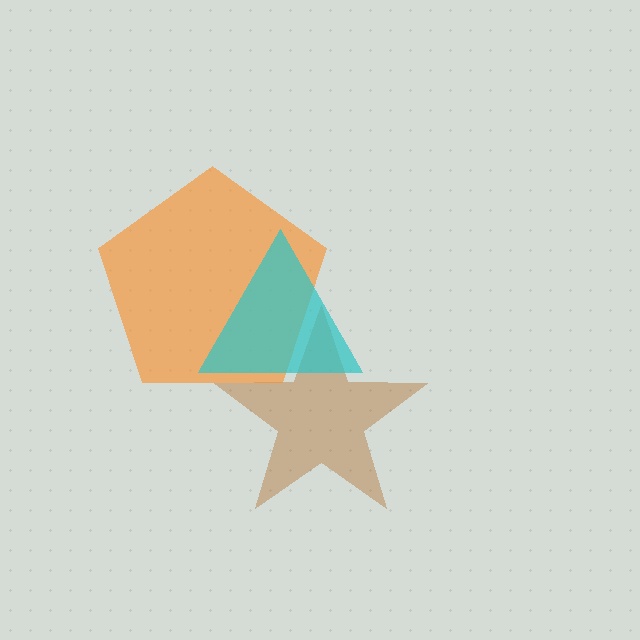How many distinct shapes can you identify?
There are 3 distinct shapes: a brown star, an orange pentagon, a cyan triangle.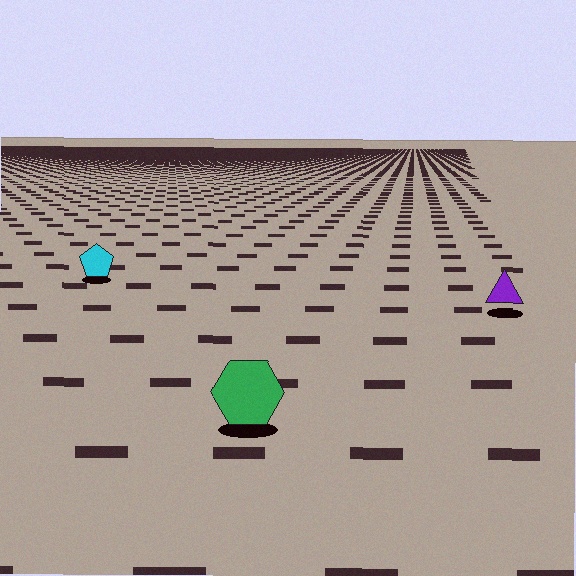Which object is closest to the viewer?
The green hexagon is closest. The texture marks near it are larger and more spread out.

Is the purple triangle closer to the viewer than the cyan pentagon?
Yes. The purple triangle is closer — you can tell from the texture gradient: the ground texture is coarser near it.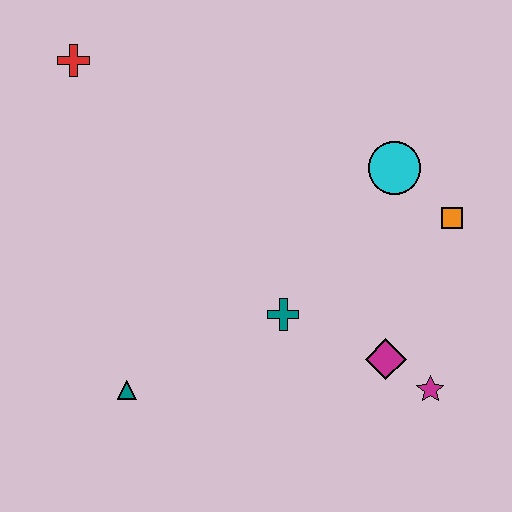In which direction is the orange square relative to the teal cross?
The orange square is to the right of the teal cross.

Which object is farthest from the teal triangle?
The orange square is farthest from the teal triangle.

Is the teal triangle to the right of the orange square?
No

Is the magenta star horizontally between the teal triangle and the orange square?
Yes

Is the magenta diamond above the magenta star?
Yes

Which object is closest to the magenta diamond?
The magenta star is closest to the magenta diamond.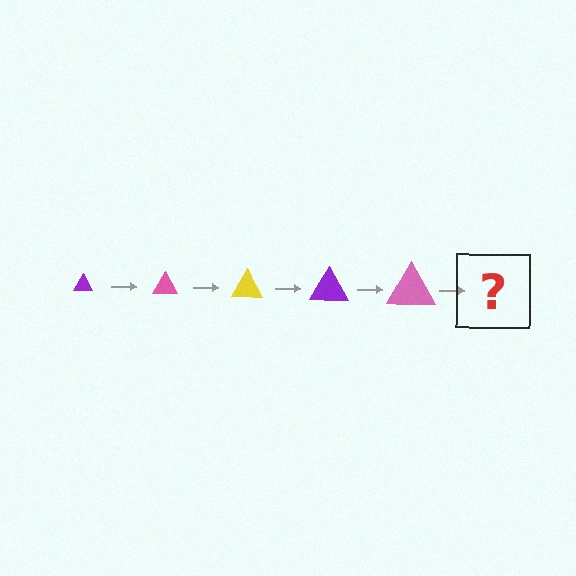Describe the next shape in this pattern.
It should be a yellow triangle, larger than the previous one.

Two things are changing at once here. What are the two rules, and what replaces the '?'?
The two rules are that the triangle grows larger each step and the color cycles through purple, pink, and yellow. The '?' should be a yellow triangle, larger than the previous one.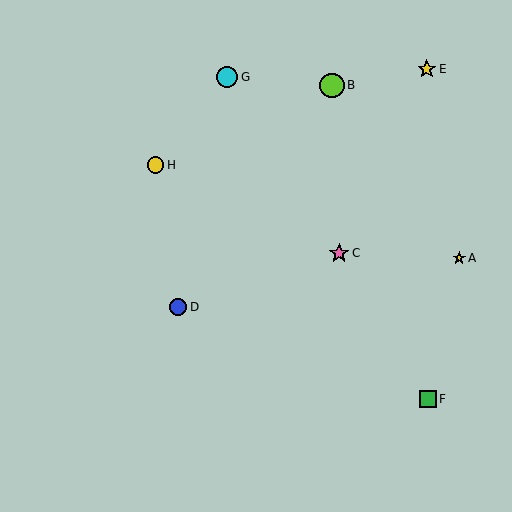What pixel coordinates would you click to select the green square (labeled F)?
Click at (428, 399) to select the green square F.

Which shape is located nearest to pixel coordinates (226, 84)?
The cyan circle (labeled G) at (227, 77) is nearest to that location.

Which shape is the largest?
The lime circle (labeled B) is the largest.